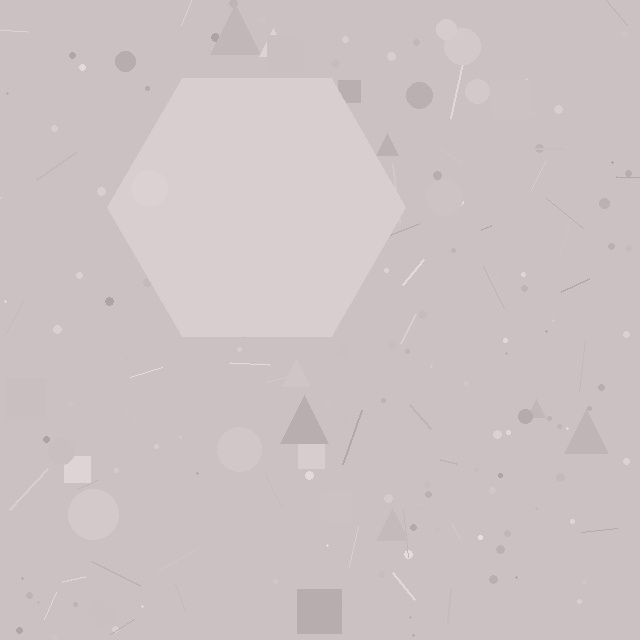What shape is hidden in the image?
A hexagon is hidden in the image.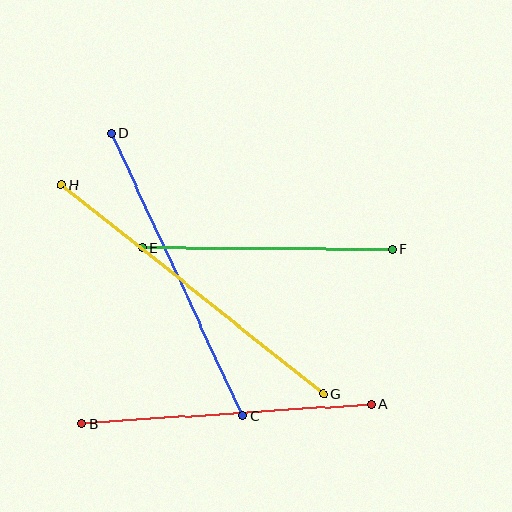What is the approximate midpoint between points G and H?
The midpoint is at approximately (192, 289) pixels.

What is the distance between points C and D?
The distance is approximately 312 pixels.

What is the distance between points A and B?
The distance is approximately 290 pixels.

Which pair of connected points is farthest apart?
Points G and H are farthest apart.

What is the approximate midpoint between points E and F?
The midpoint is at approximately (267, 249) pixels.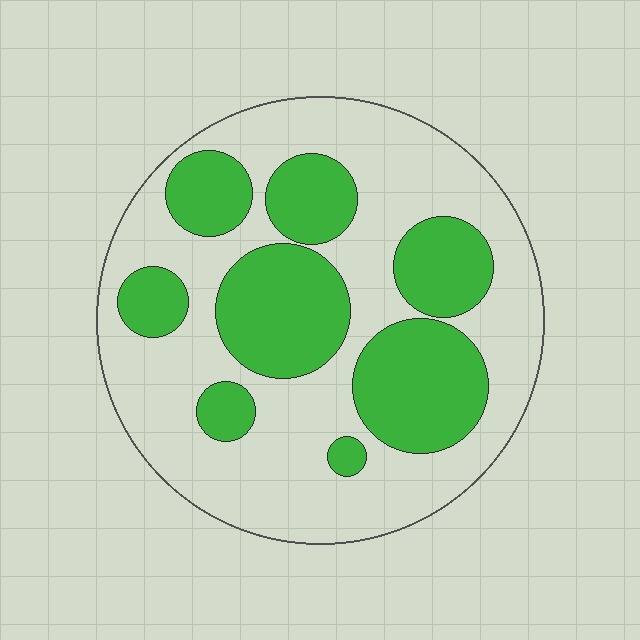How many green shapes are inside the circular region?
8.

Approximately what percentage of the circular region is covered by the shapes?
Approximately 35%.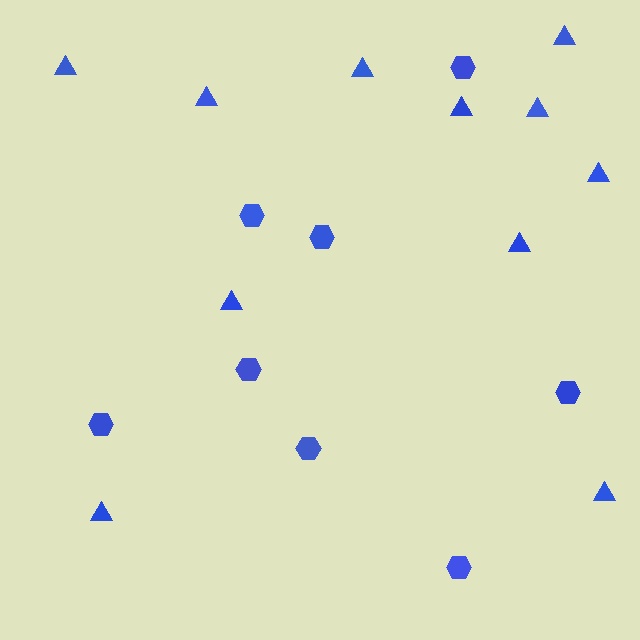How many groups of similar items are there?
There are 2 groups: one group of hexagons (8) and one group of triangles (11).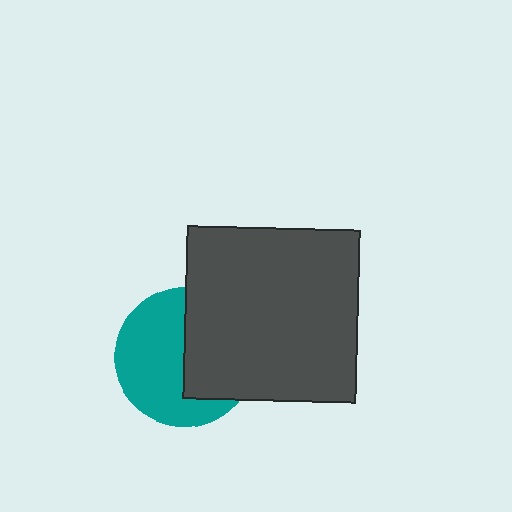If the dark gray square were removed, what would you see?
You would see the complete teal circle.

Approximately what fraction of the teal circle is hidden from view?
Roughly 44% of the teal circle is hidden behind the dark gray square.